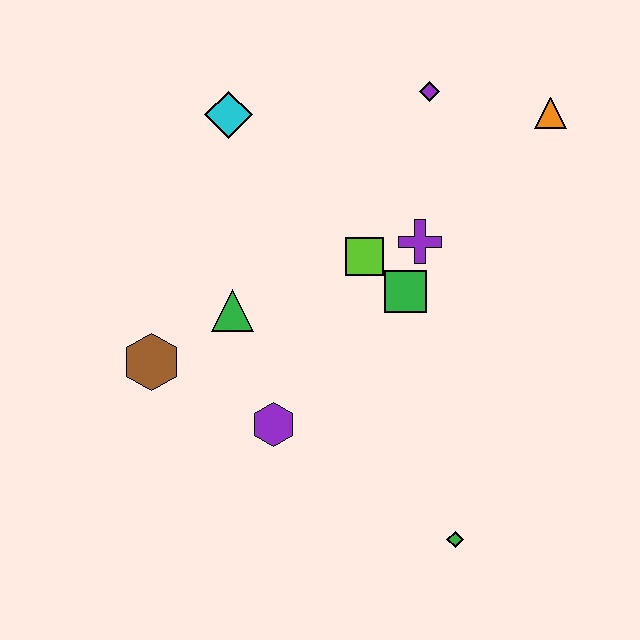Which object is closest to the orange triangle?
The purple diamond is closest to the orange triangle.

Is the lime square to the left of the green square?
Yes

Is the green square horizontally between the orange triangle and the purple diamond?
No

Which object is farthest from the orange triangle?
The brown hexagon is farthest from the orange triangle.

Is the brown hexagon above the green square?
No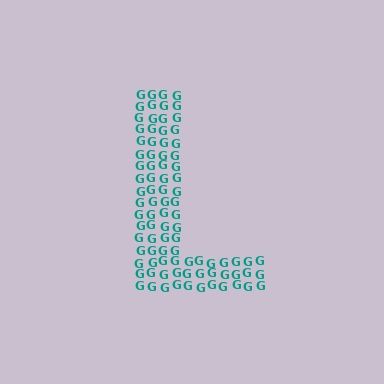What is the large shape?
The large shape is the letter L.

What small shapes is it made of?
It is made of small letter G's.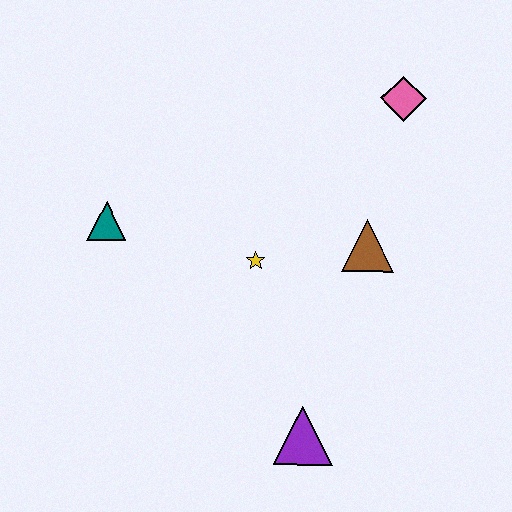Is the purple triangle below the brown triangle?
Yes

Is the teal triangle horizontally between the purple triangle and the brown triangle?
No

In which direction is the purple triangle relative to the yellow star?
The purple triangle is below the yellow star.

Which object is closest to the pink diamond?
The brown triangle is closest to the pink diamond.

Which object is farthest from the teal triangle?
The pink diamond is farthest from the teal triangle.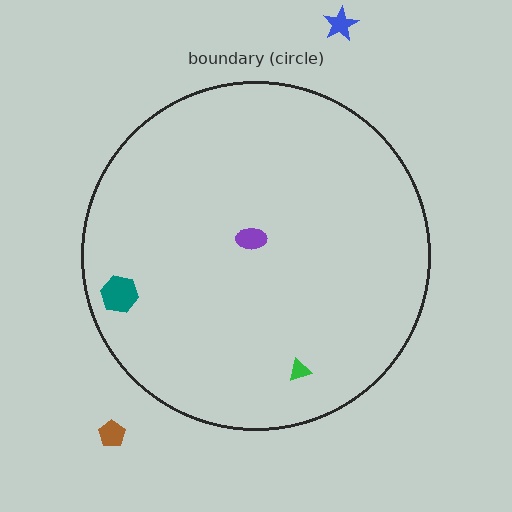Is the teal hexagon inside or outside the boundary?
Inside.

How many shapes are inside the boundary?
3 inside, 2 outside.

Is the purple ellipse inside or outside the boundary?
Inside.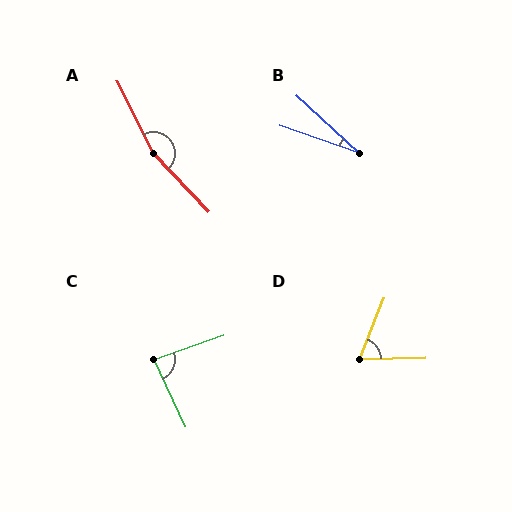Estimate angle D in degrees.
Approximately 67 degrees.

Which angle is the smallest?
B, at approximately 24 degrees.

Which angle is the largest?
A, at approximately 163 degrees.